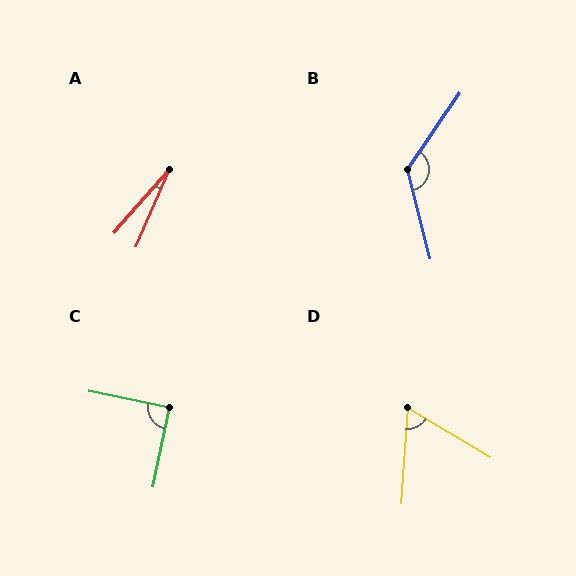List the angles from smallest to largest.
A (18°), D (63°), C (89°), B (131°).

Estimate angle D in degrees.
Approximately 63 degrees.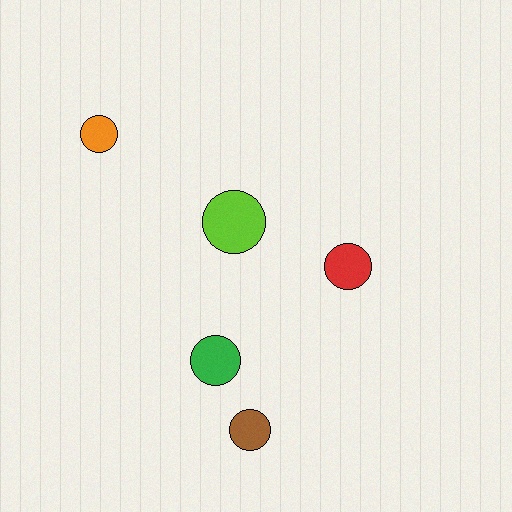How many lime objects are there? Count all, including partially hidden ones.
There is 1 lime object.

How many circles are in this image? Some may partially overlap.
There are 5 circles.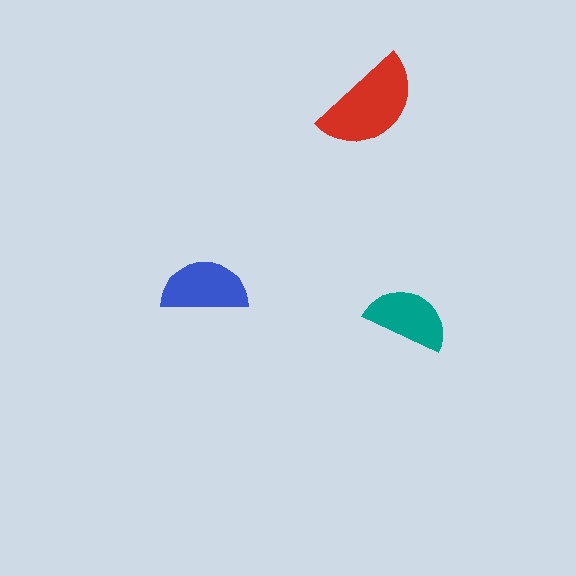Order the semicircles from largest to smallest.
the red one, the blue one, the teal one.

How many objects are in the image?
There are 3 objects in the image.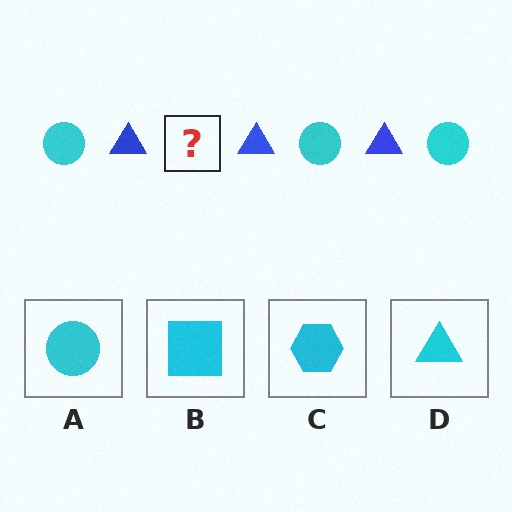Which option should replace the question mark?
Option A.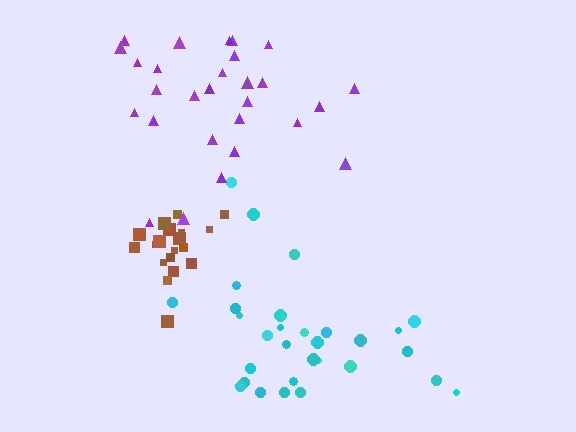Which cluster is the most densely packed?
Brown.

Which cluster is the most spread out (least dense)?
Purple.